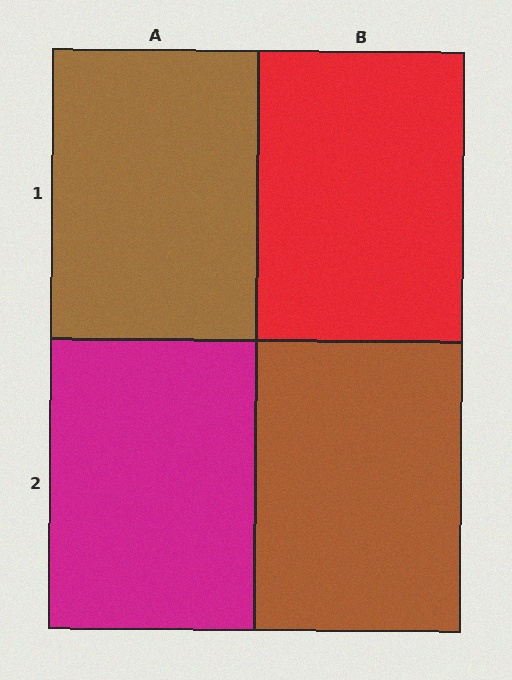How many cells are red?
1 cell is red.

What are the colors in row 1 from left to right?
Brown, red.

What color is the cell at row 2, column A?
Magenta.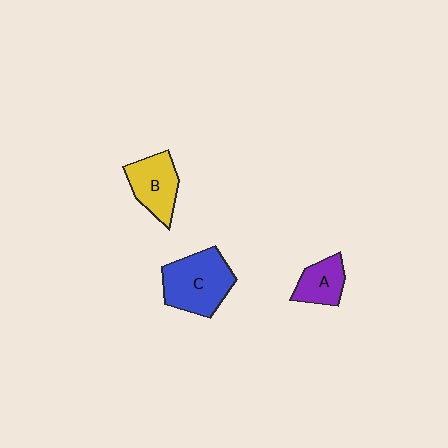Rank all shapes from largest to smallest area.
From largest to smallest: C (blue), B (yellow), A (purple).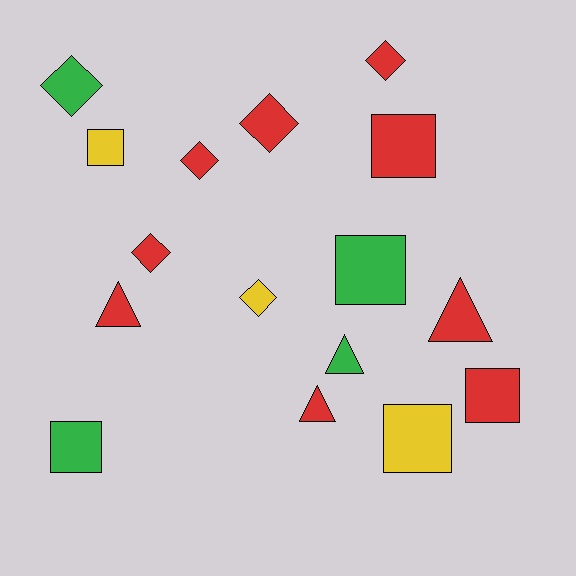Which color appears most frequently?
Red, with 9 objects.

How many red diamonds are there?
There are 4 red diamonds.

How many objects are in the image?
There are 16 objects.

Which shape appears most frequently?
Square, with 6 objects.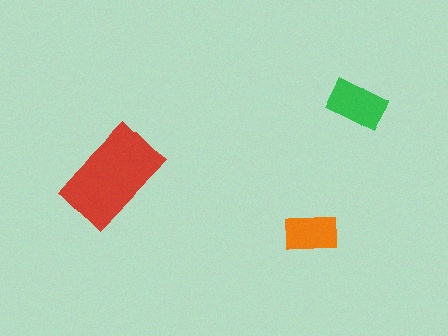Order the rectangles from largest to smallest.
the red one, the green one, the orange one.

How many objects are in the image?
There are 3 objects in the image.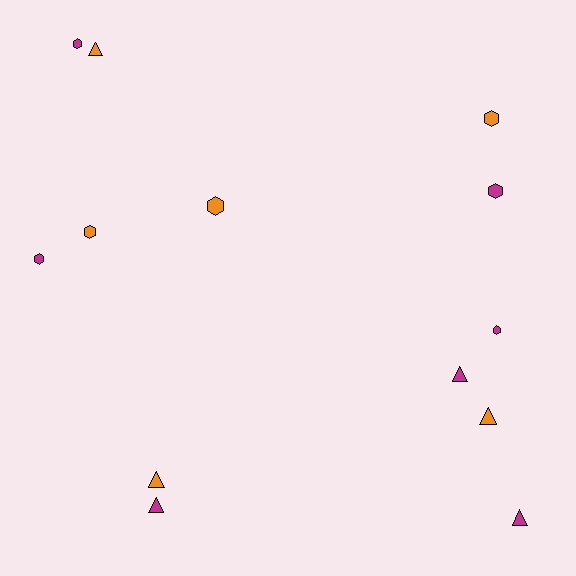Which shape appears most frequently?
Hexagon, with 7 objects.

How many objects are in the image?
There are 13 objects.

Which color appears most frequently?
Magenta, with 7 objects.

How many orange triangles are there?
There are 3 orange triangles.